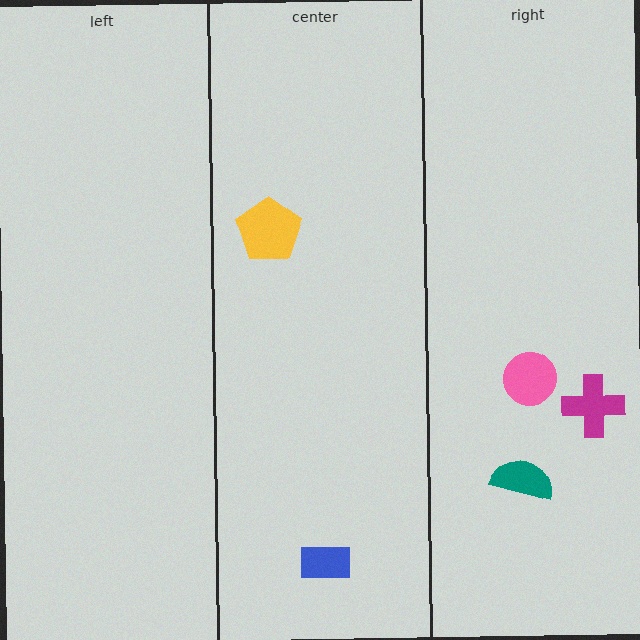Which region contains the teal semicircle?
The right region.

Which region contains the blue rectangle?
The center region.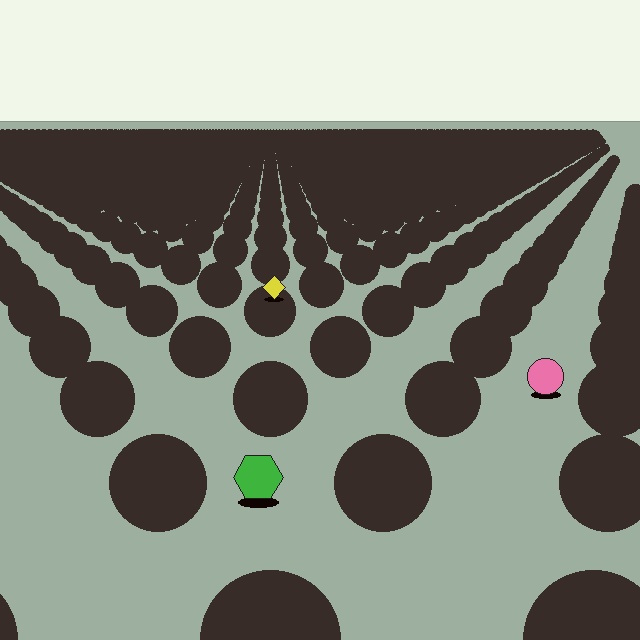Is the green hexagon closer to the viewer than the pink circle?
Yes. The green hexagon is closer — you can tell from the texture gradient: the ground texture is coarser near it.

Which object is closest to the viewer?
The green hexagon is closest. The texture marks near it are larger and more spread out.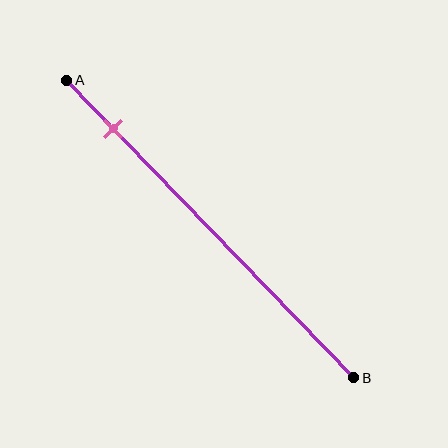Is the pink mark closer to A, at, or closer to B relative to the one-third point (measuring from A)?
The pink mark is closer to point A than the one-third point of segment AB.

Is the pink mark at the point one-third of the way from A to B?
No, the mark is at about 15% from A, not at the 33% one-third point.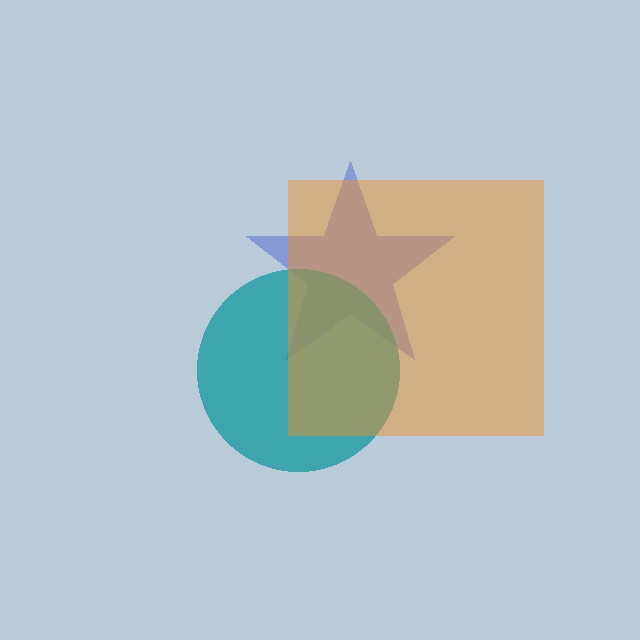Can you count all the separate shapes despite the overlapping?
Yes, there are 3 separate shapes.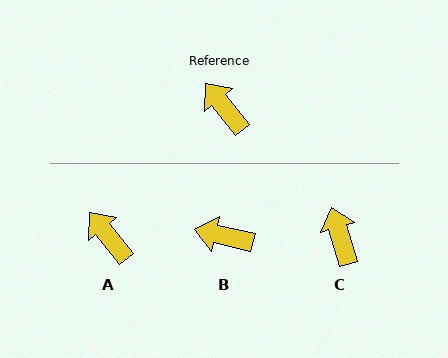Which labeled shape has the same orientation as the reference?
A.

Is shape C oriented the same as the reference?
No, it is off by about 22 degrees.